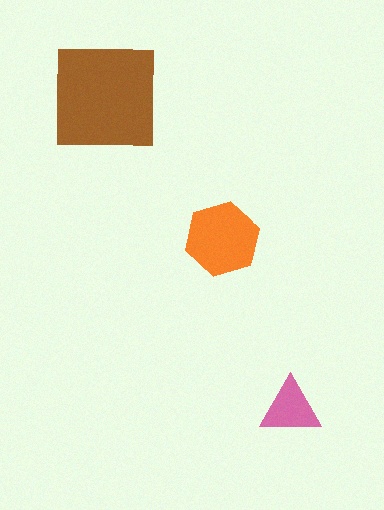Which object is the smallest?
The pink triangle.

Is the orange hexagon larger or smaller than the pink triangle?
Larger.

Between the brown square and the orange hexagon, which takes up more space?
The brown square.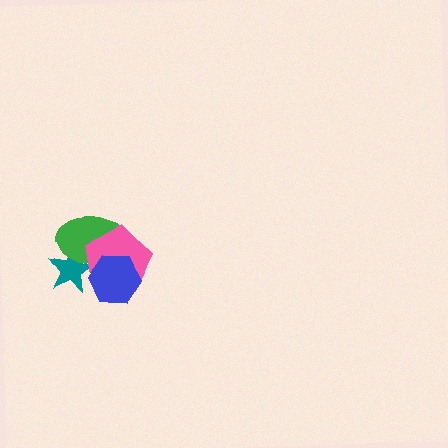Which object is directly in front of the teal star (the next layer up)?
The green ellipse is directly in front of the teal star.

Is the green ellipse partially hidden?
Yes, it is partially covered by another shape.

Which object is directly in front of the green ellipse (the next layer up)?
The pink pentagon is directly in front of the green ellipse.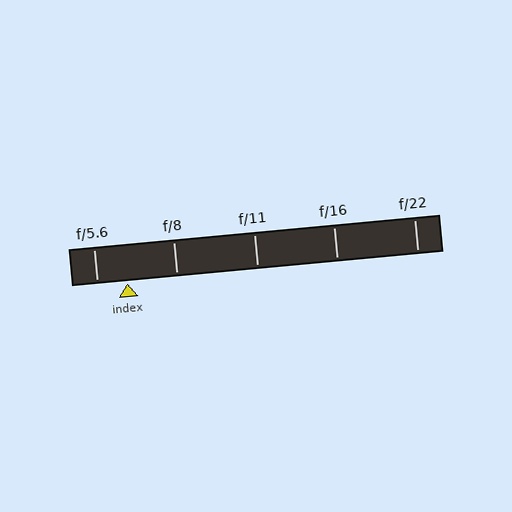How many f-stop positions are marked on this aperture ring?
There are 5 f-stop positions marked.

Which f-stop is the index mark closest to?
The index mark is closest to f/5.6.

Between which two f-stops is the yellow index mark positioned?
The index mark is between f/5.6 and f/8.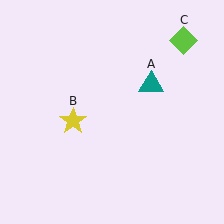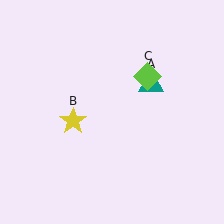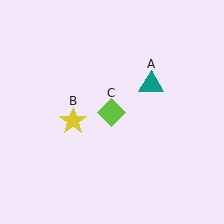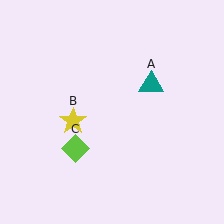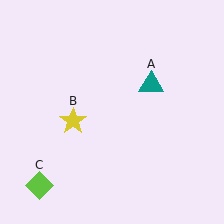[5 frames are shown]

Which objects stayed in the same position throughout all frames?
Teal triangle (object A) and yellow star (object B) remained stationary.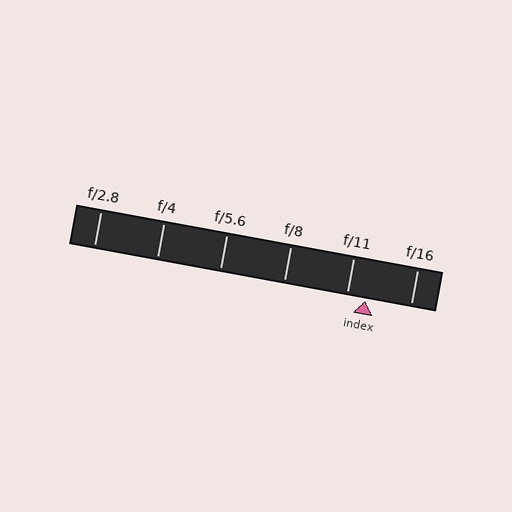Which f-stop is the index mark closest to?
The index mark is closest to f/11.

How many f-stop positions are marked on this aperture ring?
There are 6 f-stop positions marked.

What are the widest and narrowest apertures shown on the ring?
The widest aperture shown is f/2.8 and the narrowest is f/16.